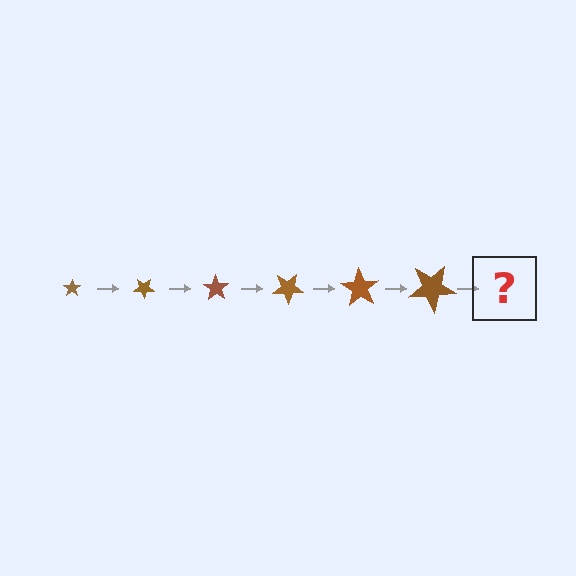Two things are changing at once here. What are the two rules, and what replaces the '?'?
The two rules are that the star grows larger each step and it rotates 35 degrees each step. The '?' should be a star, larger than the previous one and rotated 210 degrees from the start.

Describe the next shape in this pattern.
It should be a star, larger than the previous one and rotated 210 degrees from the start.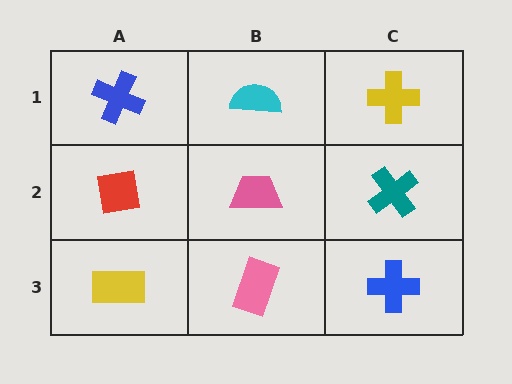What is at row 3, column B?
A pink rectangle.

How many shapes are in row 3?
3 shapes.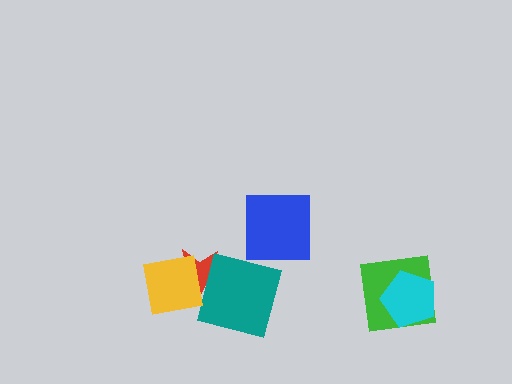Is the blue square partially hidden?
No, no other shape covers it.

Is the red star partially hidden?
Yes, it is partially covered by another shape.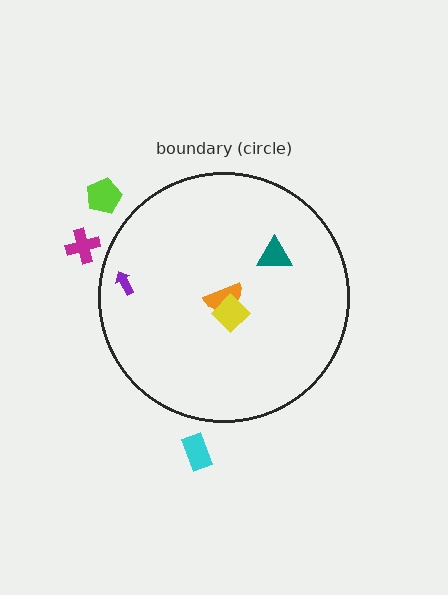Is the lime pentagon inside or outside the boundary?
Outside.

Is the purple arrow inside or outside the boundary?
Inside.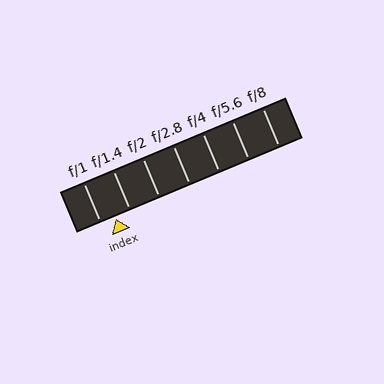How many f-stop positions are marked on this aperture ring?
There are 7 f-stop positions marked.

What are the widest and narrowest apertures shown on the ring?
The widest aperture shown is f/1 and the narrowest is f/8.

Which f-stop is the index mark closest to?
The index mark is closest to f/1.4.